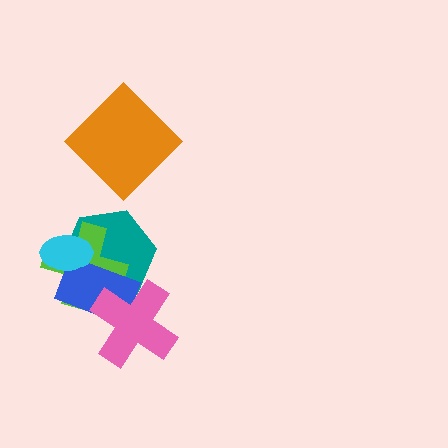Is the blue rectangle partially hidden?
Yes, it is partially covered by another shape.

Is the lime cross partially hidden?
Yes, it is partially covered by another shape.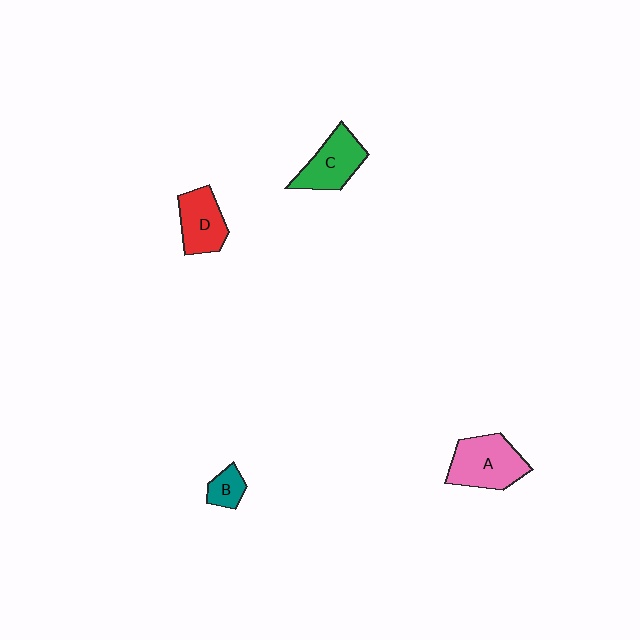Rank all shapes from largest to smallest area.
From largest to smallest: A (pink), C (green), D (red), B (teal).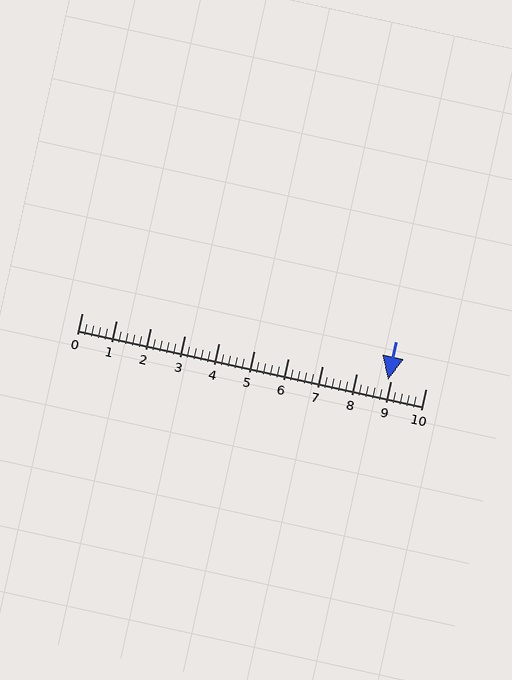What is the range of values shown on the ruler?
The ruler shows values from 0 to 10.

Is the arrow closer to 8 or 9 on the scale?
The arrow is closer to 9.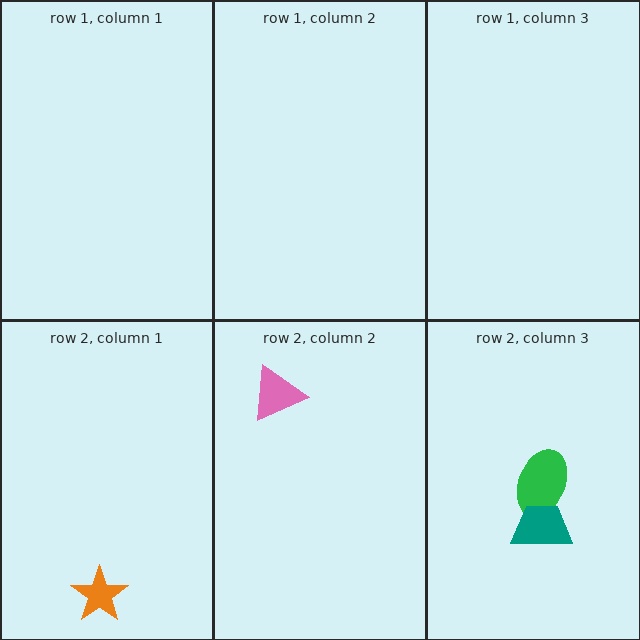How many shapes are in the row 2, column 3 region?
2.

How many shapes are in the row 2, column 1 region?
1.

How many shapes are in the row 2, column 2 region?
1.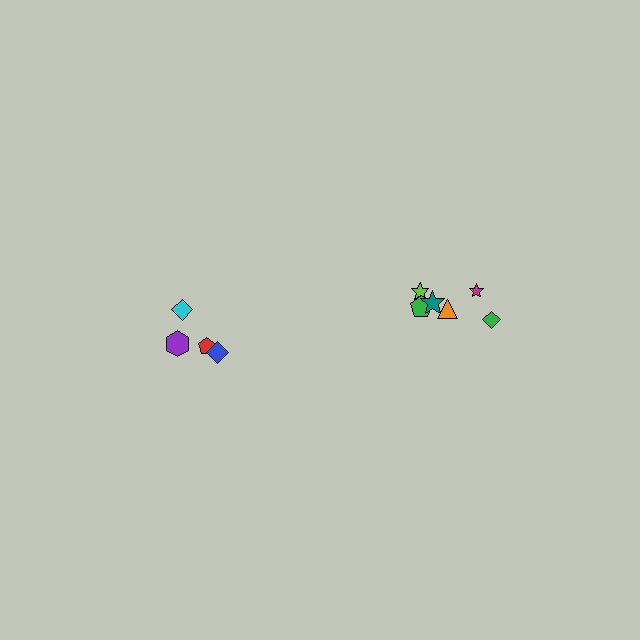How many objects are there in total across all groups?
There are 10 objects.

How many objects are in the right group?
There are 6 objects.